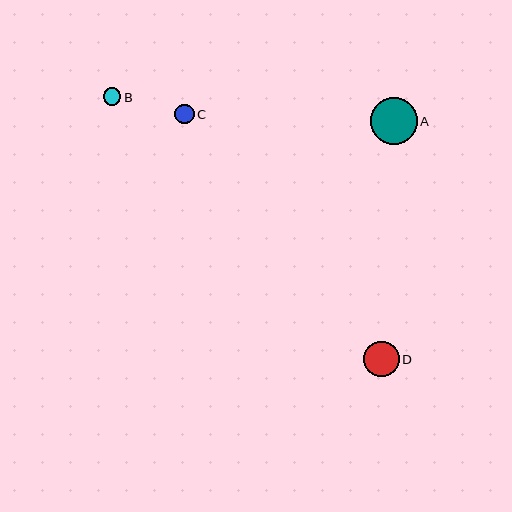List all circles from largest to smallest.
From largest to smallest: A, D, C, B.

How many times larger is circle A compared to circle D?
Circle A is approximately 1.3 times the size of circle D.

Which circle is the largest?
Circle A is the largest with a size of approximately 47 pixels.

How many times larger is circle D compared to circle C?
Circle D is approximately 1.8 times the size of circle C.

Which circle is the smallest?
Circle B is the smallest with a size of approximately 18 pixels.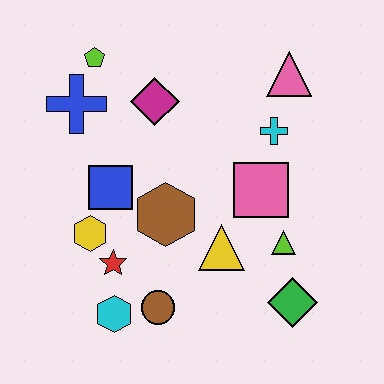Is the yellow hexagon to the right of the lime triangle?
No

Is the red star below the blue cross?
Yes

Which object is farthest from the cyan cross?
The cyan hexagon is farthest from the cyan cross.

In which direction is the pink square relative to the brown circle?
The pink square is above the brown circle.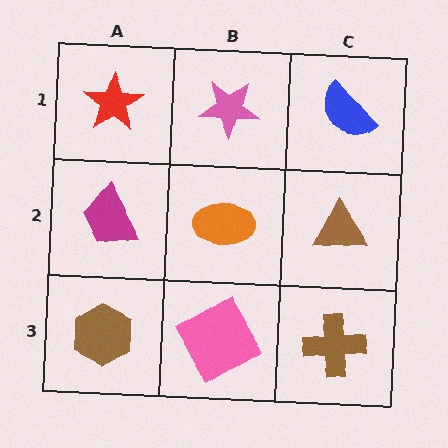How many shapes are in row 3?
3 shapes.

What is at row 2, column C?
A brown triangle.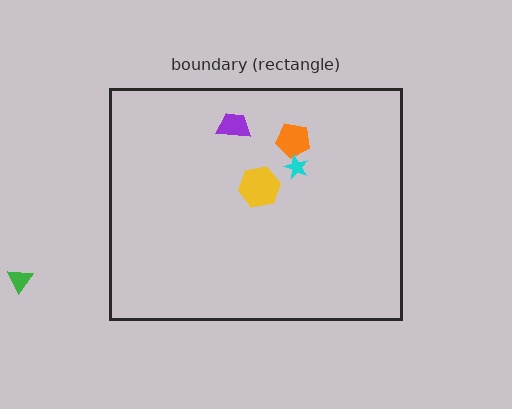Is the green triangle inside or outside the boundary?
Outside.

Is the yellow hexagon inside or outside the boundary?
Inside.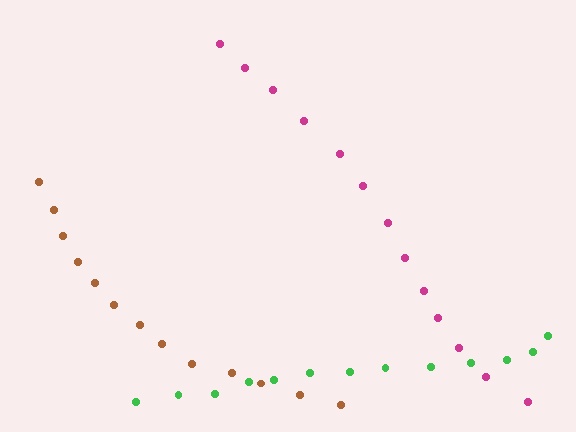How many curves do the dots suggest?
There are 3 distinct paths.